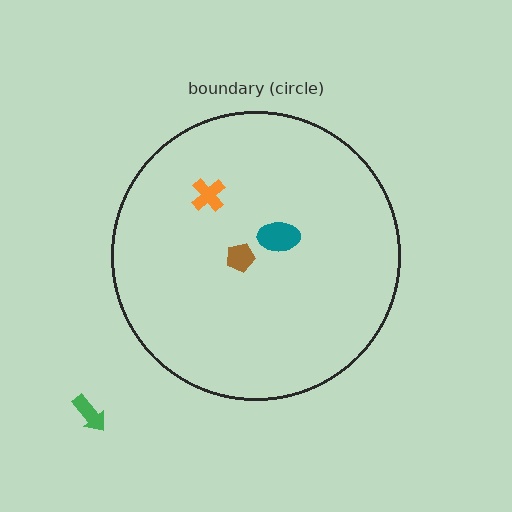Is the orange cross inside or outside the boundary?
Inside.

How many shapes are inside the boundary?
3 inside, 1 outside.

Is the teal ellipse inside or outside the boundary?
Inside.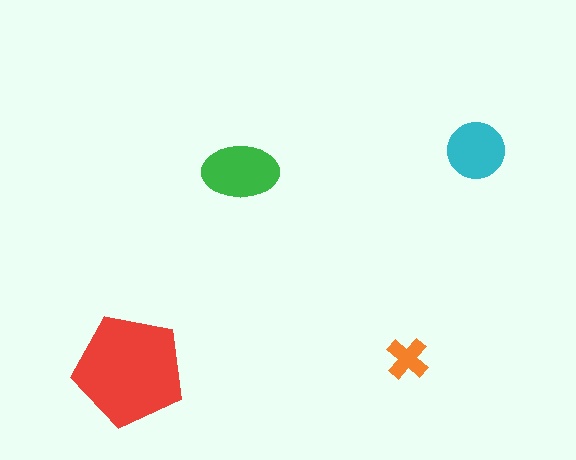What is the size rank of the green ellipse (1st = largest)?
2nd.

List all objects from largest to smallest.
The red pentagon, the green ellipse, the cyan circle, the orange cross.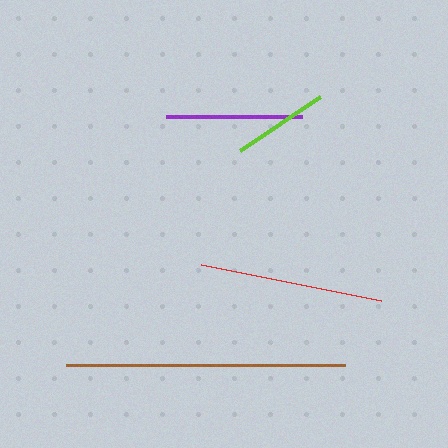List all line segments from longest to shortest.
From longest to shortest: brown, red, purple, lime.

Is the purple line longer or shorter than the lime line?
The purple line is longer than the lime line.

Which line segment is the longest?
The brown line is the longest at approximately 279 pixels.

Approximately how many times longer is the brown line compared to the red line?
The brown line is approximately 1.5 times the length of the red line.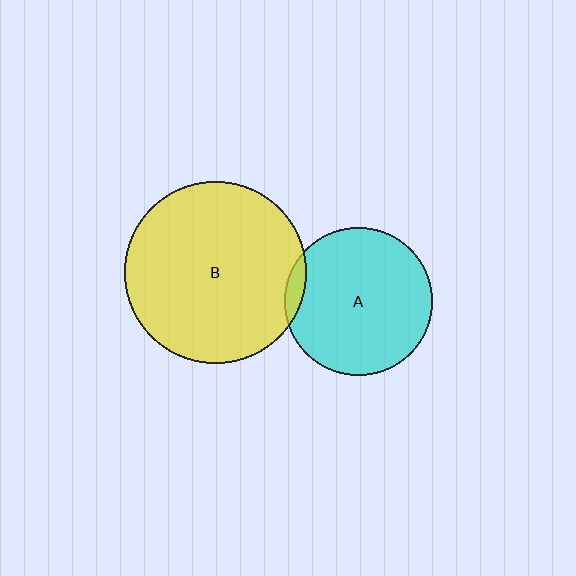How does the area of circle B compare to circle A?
Approximately 1.5 times.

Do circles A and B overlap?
Yes.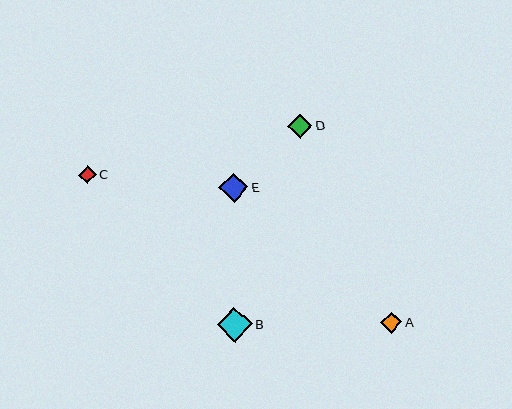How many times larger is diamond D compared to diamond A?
Diamond D is approximately 1.1 times the size of diamond A.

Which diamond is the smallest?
Diamond C is the smallest with a size of approximately 17 pixels.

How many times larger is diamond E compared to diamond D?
Diamond E is approximately 1.2 times the size of diamond D.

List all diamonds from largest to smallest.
From largest to smallest: B, E, D, A, C.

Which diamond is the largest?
Diamond B is the largest with a size of approximately 35 pixels.